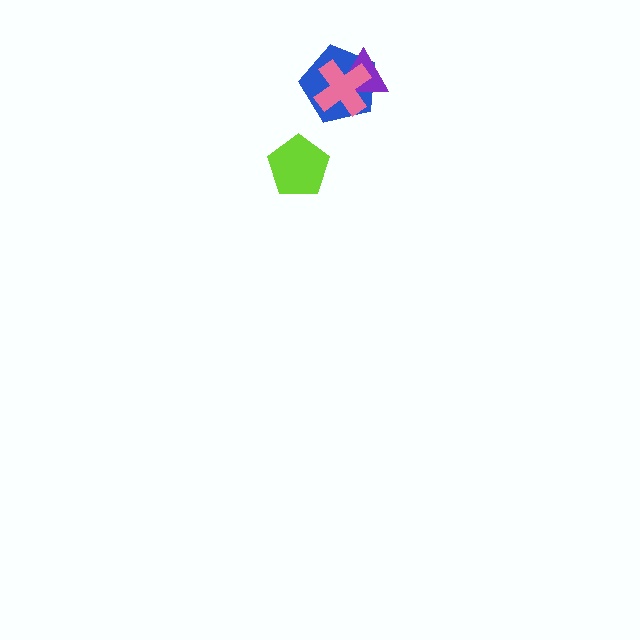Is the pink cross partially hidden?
No, no other shape covers it.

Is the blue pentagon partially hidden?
Yes, it is partially covered by another shape.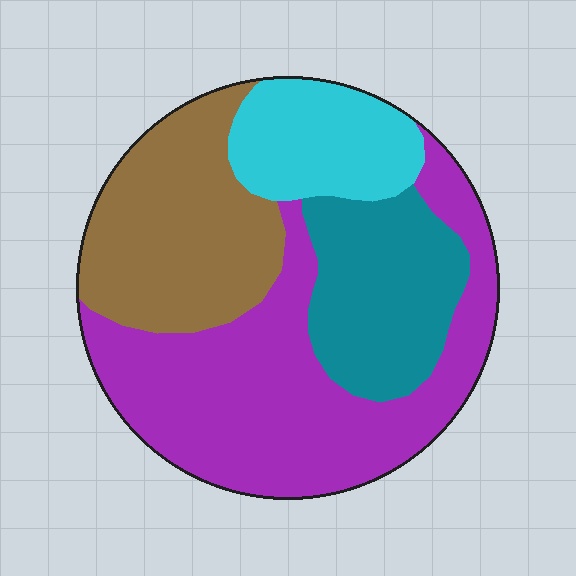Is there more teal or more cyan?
Teal.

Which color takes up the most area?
Purple, at roughly 40%.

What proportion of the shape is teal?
Teal takes up about one fifth (1/5) of the shape.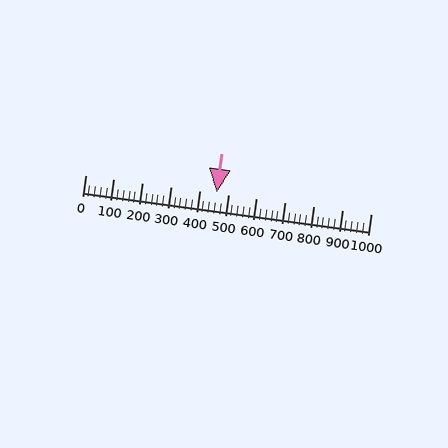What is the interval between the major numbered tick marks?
The major tick marks are spaced 100 units apart.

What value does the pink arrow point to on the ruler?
The pink arrow points to approximately 460.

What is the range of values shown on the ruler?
The ruler shows values from 0 to 1000.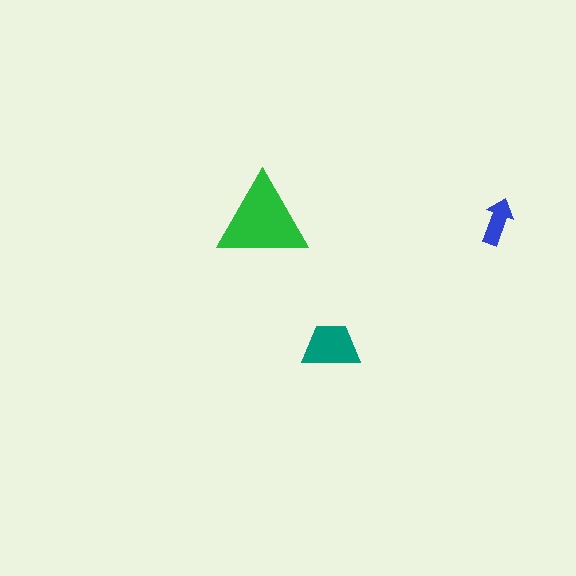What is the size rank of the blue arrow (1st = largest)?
3rd.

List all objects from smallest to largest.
The blue arrow, the teal trapezoid, the green triangle.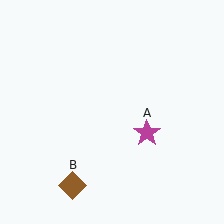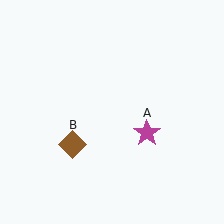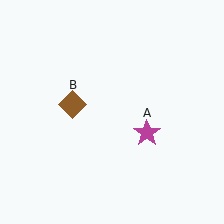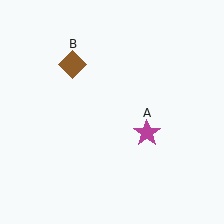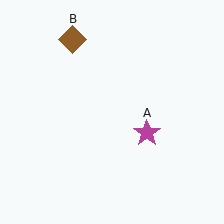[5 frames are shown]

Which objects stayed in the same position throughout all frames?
Magenta star (object A) remained stationary.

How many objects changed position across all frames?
1 object changed position: brown diamond (object B).